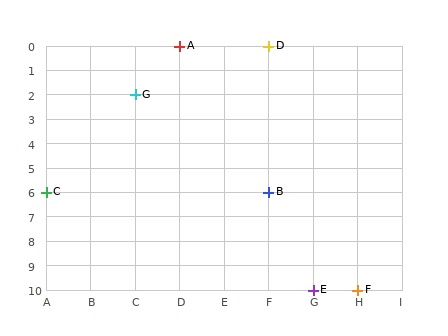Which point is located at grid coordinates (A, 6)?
Point C is at (A, 6).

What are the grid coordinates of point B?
Point B is at grid coordinates (F, 6).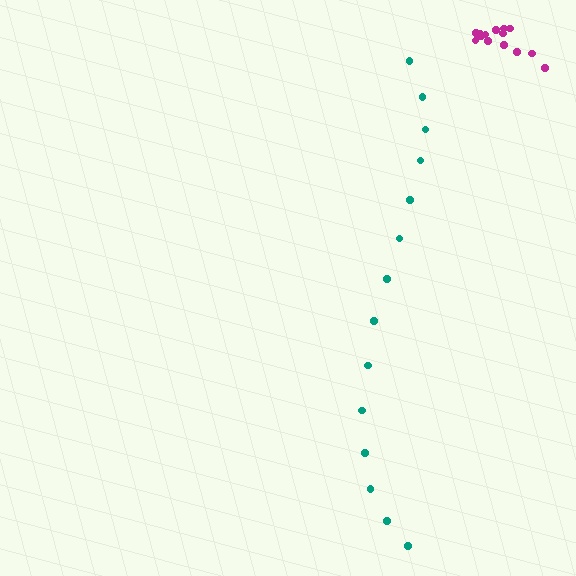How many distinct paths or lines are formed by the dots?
There are 2 distinct paths.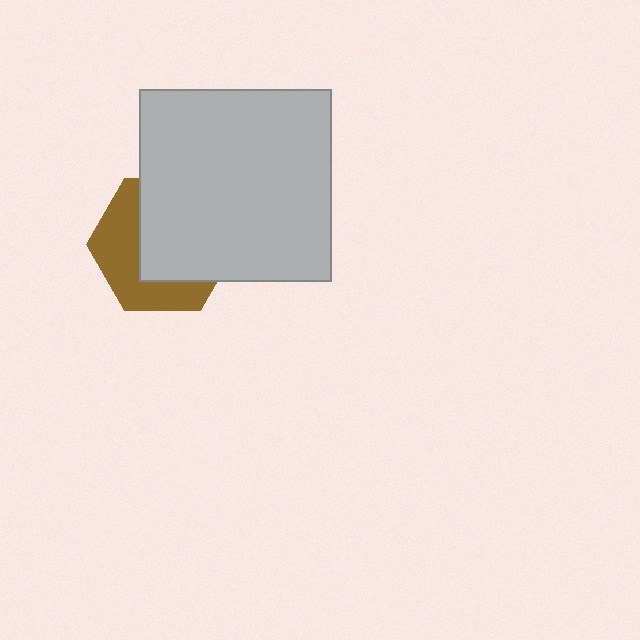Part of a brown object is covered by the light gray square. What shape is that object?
It is a hexagon.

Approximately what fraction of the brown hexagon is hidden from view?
Roughly 56% of the brown hexagon is hidden behind the light gray square.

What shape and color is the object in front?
The object in front is a light gray square.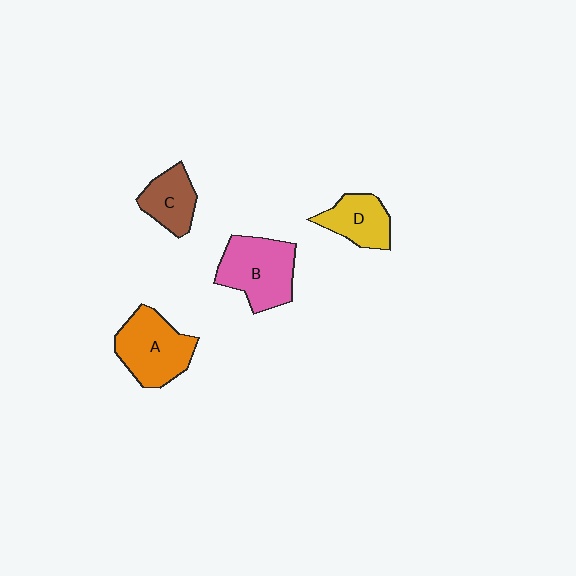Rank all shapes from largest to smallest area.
From largest to smallest: B (pink), A (orange), D (yellow), C (brown).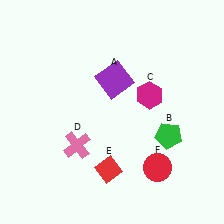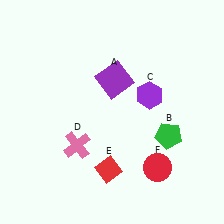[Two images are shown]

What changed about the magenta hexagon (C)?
In Image 1, C is magenta. In Image 2, it changed to purple.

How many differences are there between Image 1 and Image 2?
There is 1 difference between the two images.